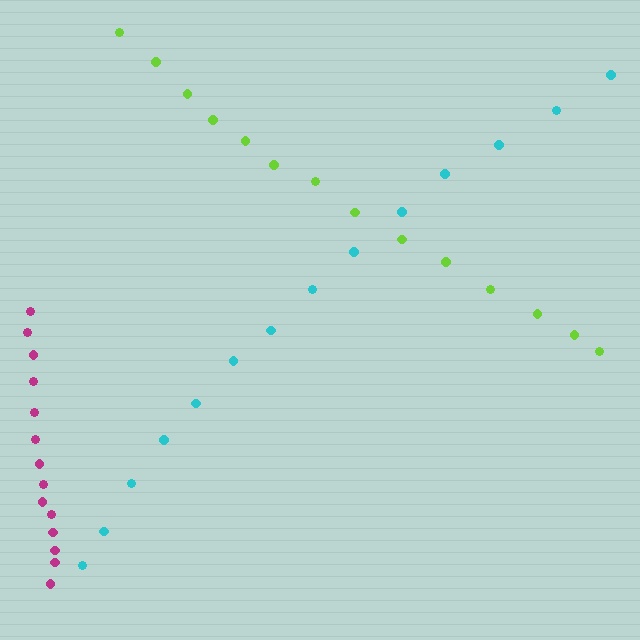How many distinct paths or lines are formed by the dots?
There are 3 distinct paths.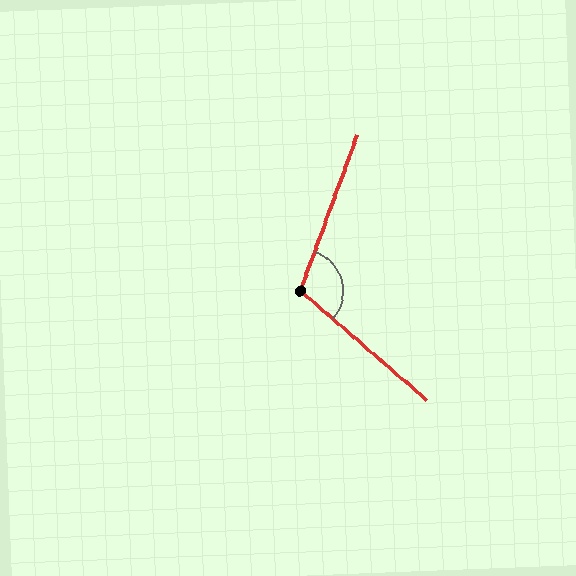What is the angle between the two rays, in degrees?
Approximately 111 degrees.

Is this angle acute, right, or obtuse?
It is obtuse.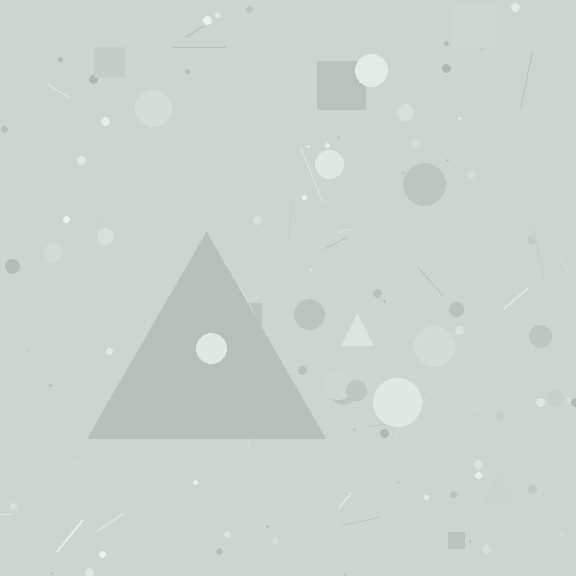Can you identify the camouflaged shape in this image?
The camouflaged shape is a triangle.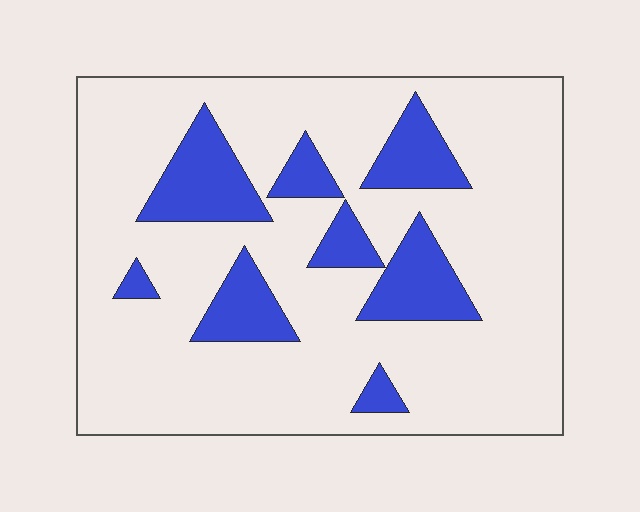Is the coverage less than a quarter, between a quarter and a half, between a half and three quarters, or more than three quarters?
Less than a quarter.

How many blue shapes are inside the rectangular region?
8.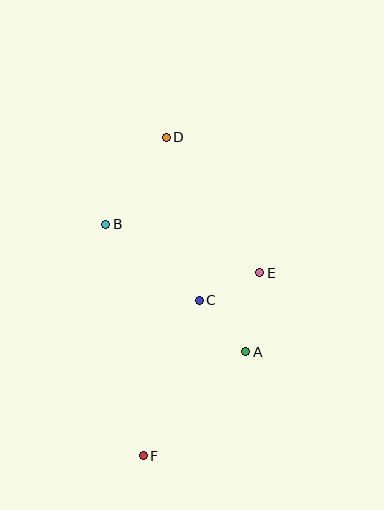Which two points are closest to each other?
Points C and E are closest to each other.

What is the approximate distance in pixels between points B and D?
The distance between B and D is approximately 106 pixels.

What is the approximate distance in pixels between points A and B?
The distance between A and B is approximately 189 pixels.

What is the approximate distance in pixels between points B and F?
The distance between B and F is approximately 235 pixels.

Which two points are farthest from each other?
Points D and F are farthest from each other.